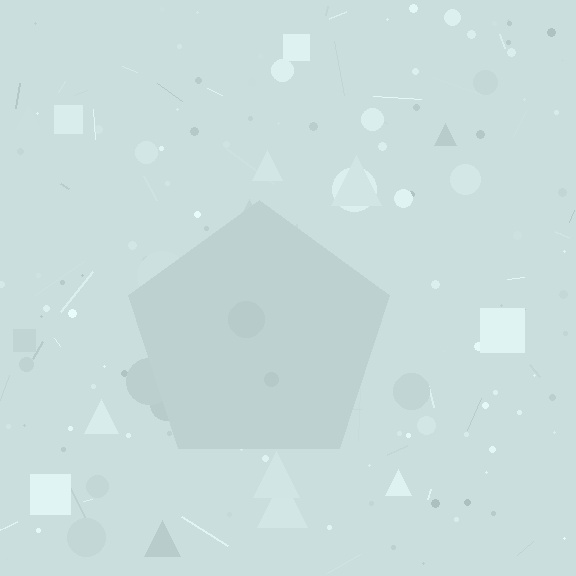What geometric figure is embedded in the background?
A pentagon is embedded in the background.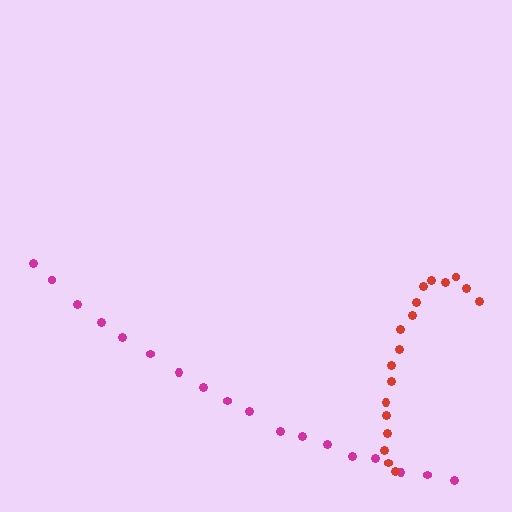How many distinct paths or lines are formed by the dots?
There are 2 distinct paths.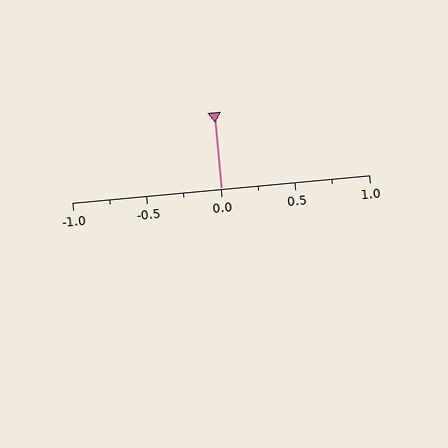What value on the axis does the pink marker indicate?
The marker indicates approximately 0.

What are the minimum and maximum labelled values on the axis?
The axis runs from -1.0 to 1.0.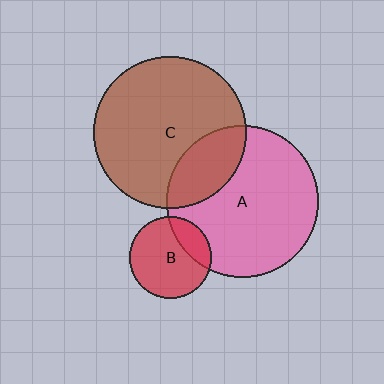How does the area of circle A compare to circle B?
Approximately 3.5 times.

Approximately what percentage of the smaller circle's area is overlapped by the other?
Approximately 25%.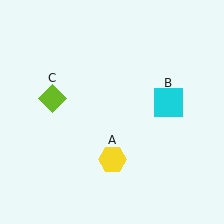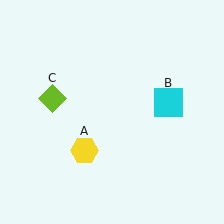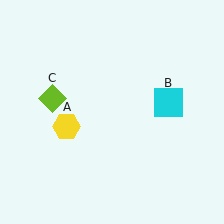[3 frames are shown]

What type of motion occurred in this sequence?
The yellow hexagon (object A) rotated clockwise around the center of the scene.